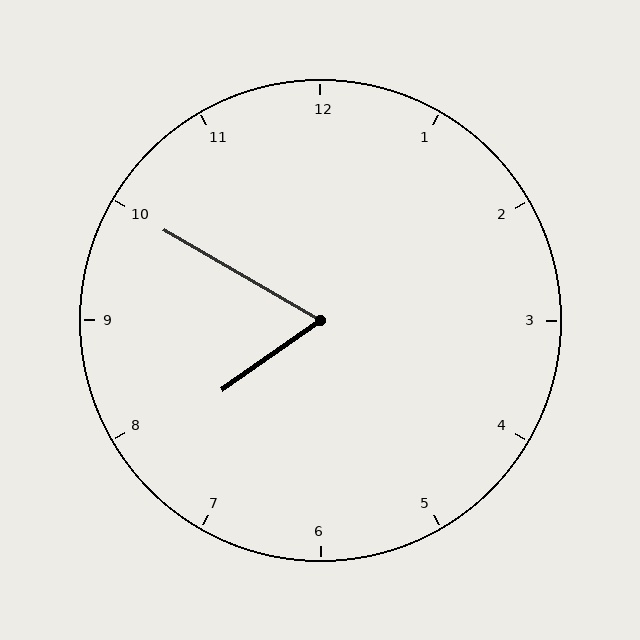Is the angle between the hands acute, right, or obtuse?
It is acute.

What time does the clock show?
7:50.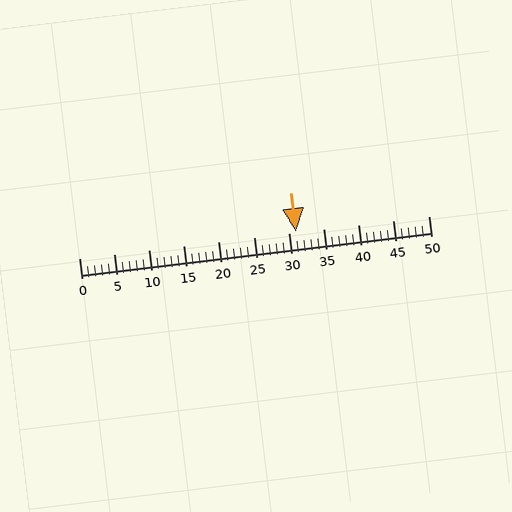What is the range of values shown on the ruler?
The ruler shows values from 0 to 50.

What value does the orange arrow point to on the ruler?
The orange arrow points to approximately 31.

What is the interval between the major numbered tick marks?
The major tick marks are spaced 5 units apart.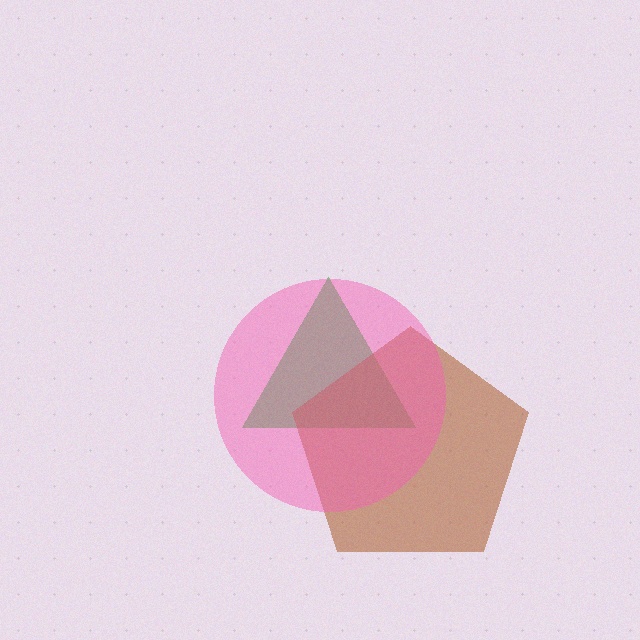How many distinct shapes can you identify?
There are 3 distinct shapes: a green triangle, a brown pentagon, a pink circle.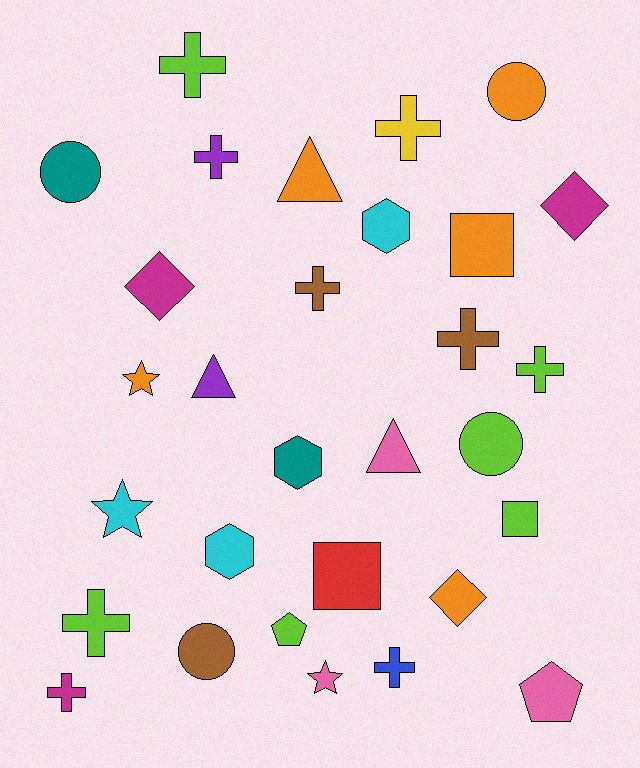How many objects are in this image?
There are 30 objects.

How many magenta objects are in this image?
There are 3 magenta objects.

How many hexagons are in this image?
There are 3 hexagons.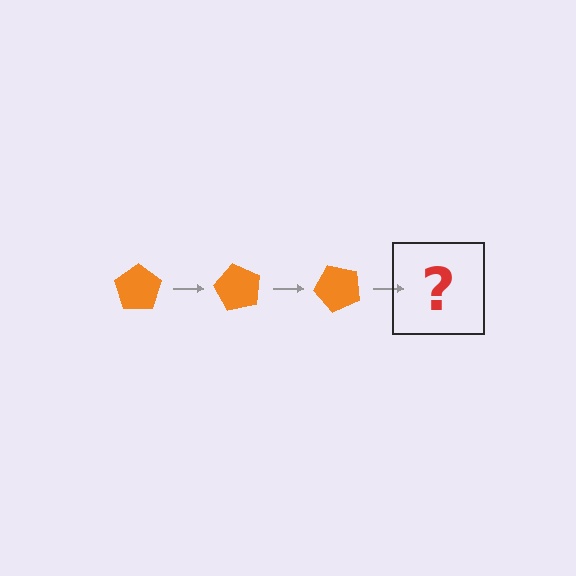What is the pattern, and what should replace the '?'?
The pattern is that the pentagon rotates 60 degrees each step. The '?' should be an orange pentagon rotated 180 degrees.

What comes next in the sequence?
The next element should be an orange pentagon rotated 180 degrees.